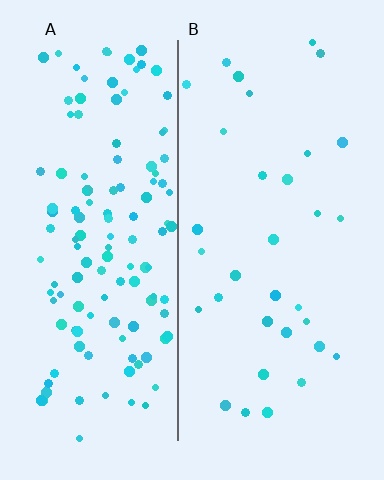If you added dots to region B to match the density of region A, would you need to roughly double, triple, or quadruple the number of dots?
Approximately quadruple.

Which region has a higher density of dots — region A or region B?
A (the left).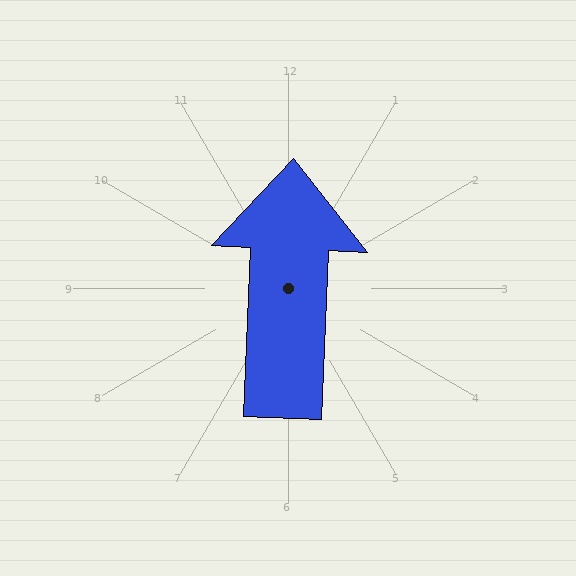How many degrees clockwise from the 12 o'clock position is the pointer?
Approximately 2 degrees.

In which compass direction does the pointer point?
North.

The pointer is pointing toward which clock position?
Roughly 12 o'clock.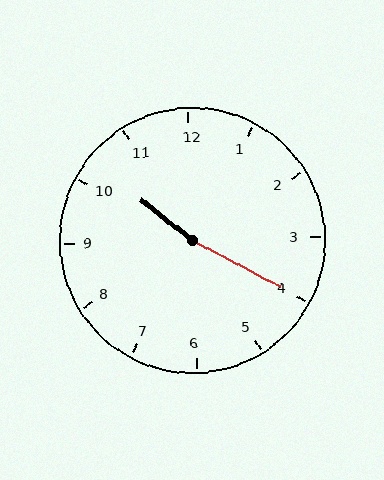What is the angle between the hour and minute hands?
Approximately 170 degrees.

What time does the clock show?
10:20.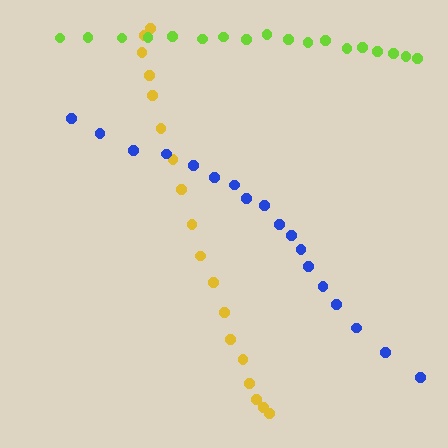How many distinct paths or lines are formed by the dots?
There are 3 distinct paths.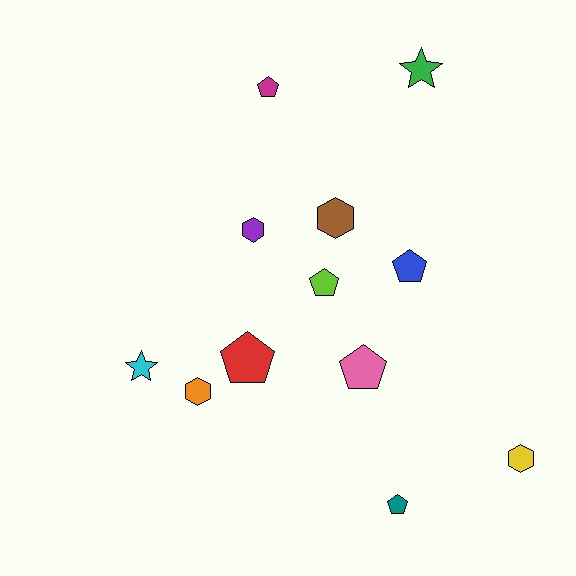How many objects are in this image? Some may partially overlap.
There are 12 objects.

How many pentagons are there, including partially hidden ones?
There are 6 pentagons.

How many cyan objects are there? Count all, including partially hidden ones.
There is 1 cyan object.